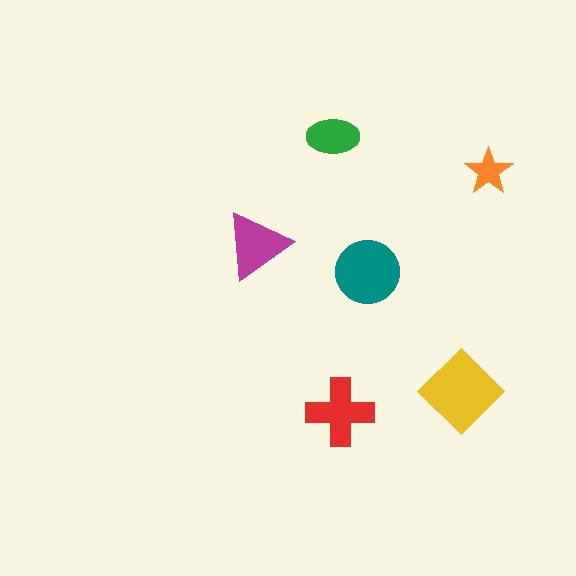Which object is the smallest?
The orange star.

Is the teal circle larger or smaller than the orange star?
Larger.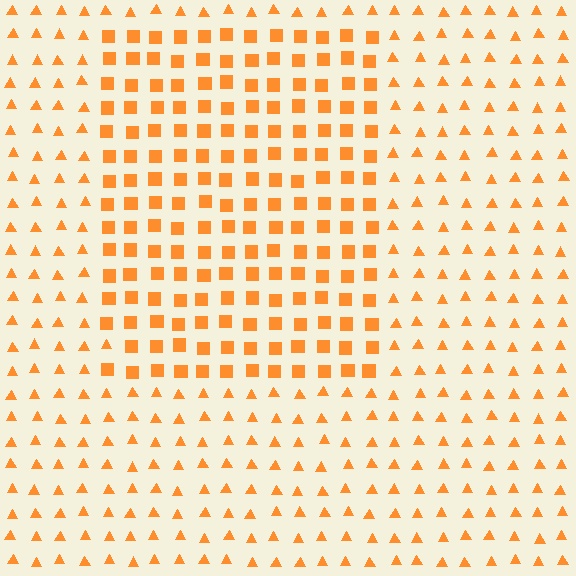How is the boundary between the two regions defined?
The boundary is defined by a change in element shape: squares inside vs. triangles outside. All elements share the same color and spacing.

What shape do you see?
I see a rectangle.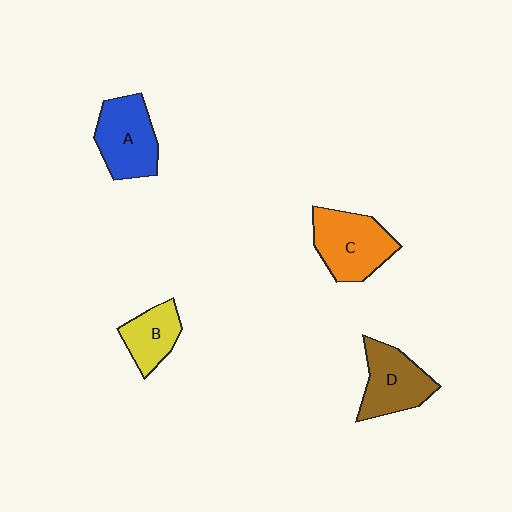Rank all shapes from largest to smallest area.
From largest to smallest: C (orange), A (blue), D (brown), B (yellow).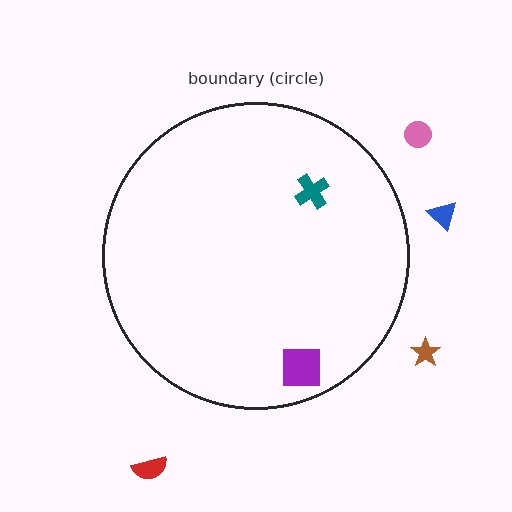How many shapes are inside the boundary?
2 inside, 4 outside.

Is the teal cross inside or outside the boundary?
Inside.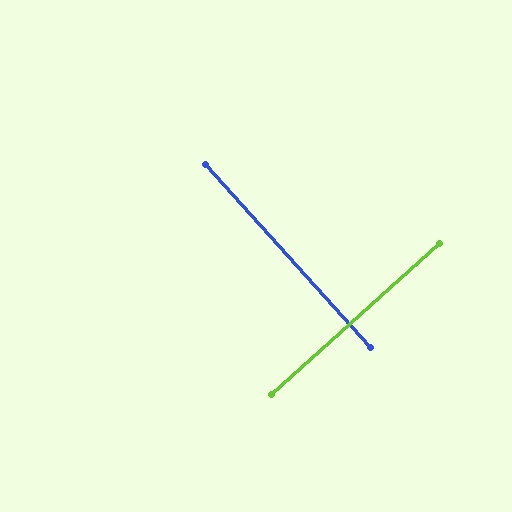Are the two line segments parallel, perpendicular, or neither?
Perpendicular — they meet at approximately 90°.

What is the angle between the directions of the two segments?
Approximately 90 degrees.